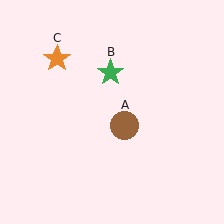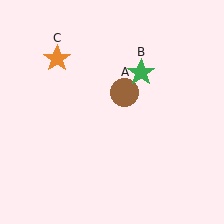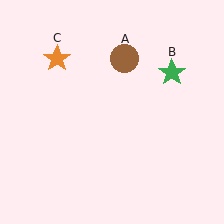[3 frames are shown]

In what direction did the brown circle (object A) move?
The brown circle (object A) moved up.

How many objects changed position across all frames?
2 objects changed position: brown circle (object A), green star (object B).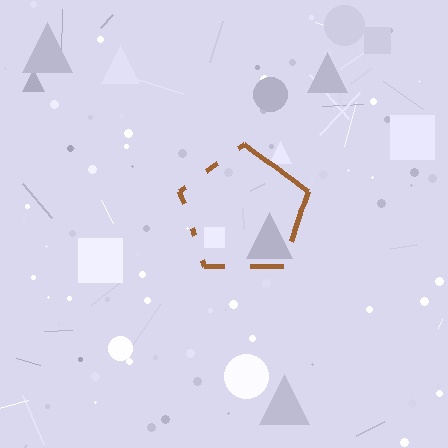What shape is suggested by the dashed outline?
The dashed outline suggests a pentagon.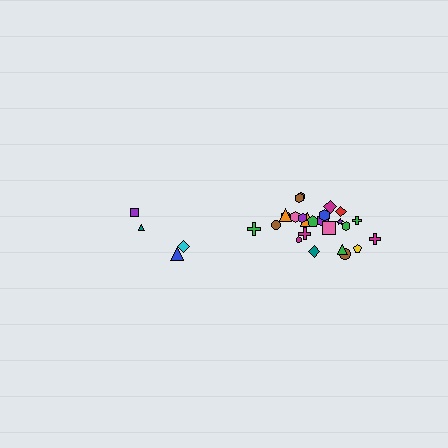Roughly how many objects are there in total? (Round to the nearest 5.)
Roughly 30 objects in total.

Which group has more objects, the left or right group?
The right group.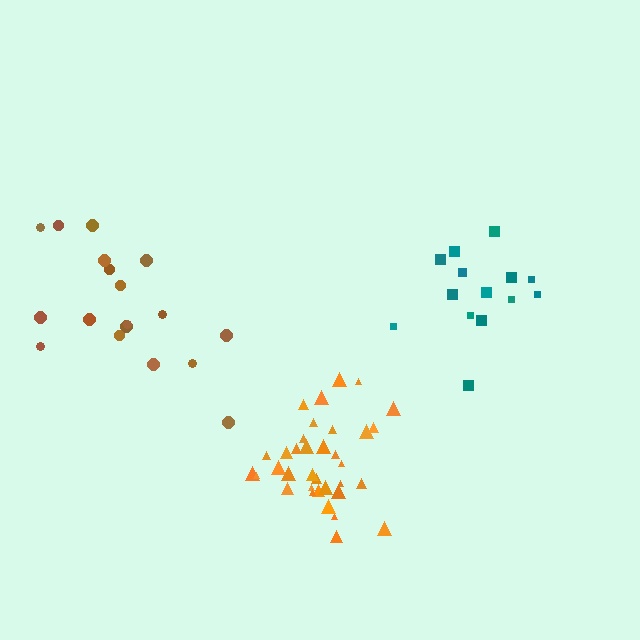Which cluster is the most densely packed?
Orange.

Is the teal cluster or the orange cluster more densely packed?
Orange.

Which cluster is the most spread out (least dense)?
Brown.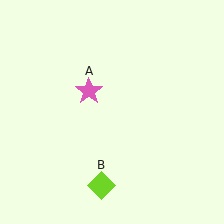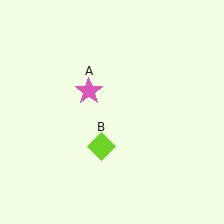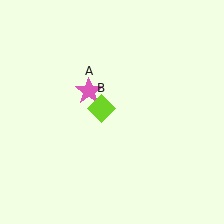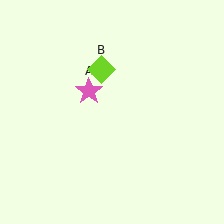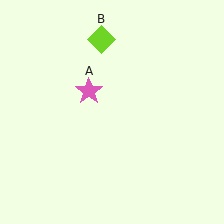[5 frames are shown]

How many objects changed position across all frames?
1 object changed position: lime diamond (object B).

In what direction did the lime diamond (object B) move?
The lime diamond (object B) moved up.